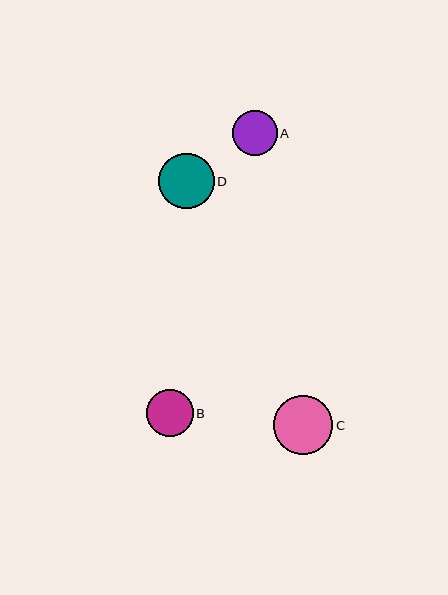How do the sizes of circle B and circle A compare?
Circle B and circle A are approximately the same size.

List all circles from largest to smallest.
From largest to smallest: C, D, B, A.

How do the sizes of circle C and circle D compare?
Circle C and circle D are approximately the same size.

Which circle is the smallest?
Circle A is the smallest with a size of approximately 44 pixels.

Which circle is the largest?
Circle C is the largest with a size of approximately 59 pixels.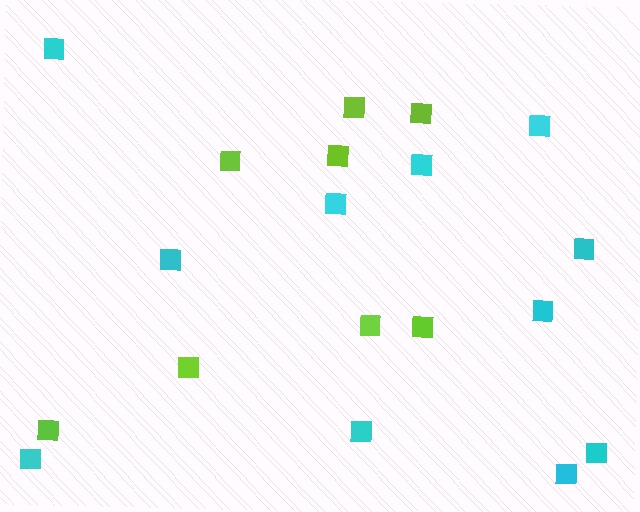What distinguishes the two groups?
There are 2 groups: one group of lime squares (8) and one group of cyan squares (11).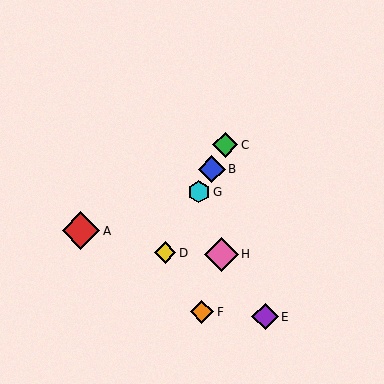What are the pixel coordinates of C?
Object C is at (225, 145).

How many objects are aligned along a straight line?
4 objects (B, C, D, G) are aligned along a straight line.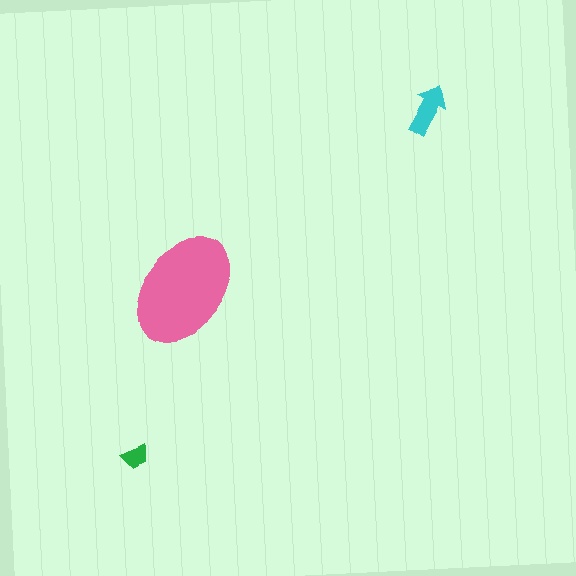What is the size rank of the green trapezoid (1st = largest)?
3rd.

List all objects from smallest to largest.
The green trapezoid, the cyan arrow, the pink ellipse.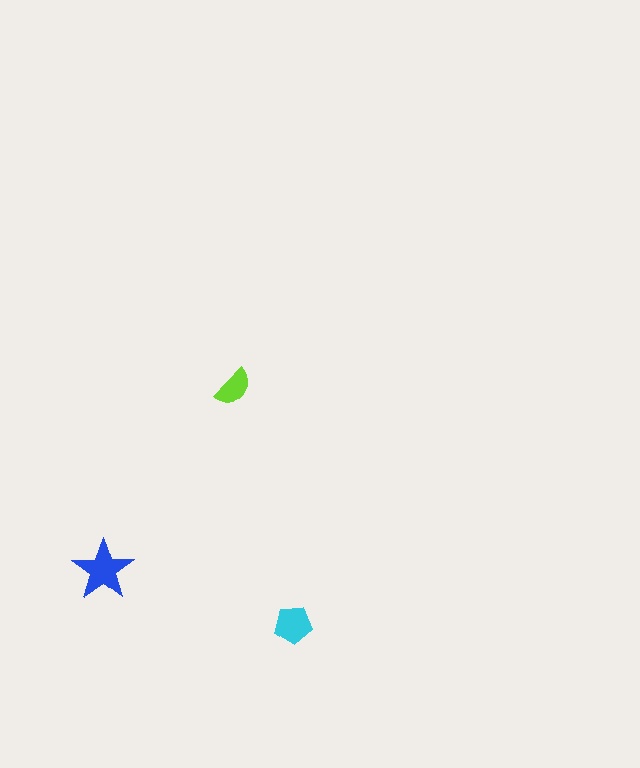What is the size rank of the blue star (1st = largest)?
1st.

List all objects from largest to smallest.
The blue star, the cyan pentagon, the lime semicircle.